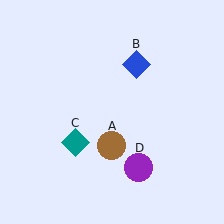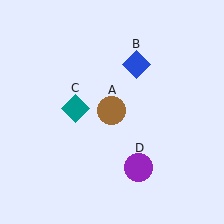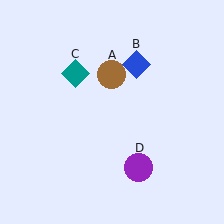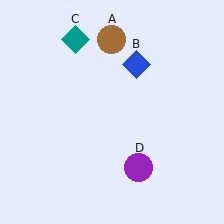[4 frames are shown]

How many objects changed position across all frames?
2 objects changed position: brown circle (object A), teal diamond (object C).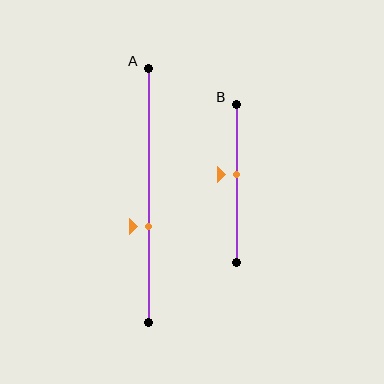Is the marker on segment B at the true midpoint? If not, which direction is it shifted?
No, the marker on segment B is shifted upward by about 6% of the segment length.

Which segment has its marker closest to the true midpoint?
Segment B has its marker closest to the true midpoint.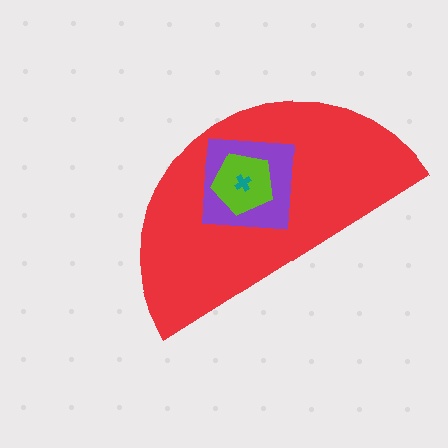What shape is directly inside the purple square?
The lime pentagon.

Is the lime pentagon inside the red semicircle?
Yes.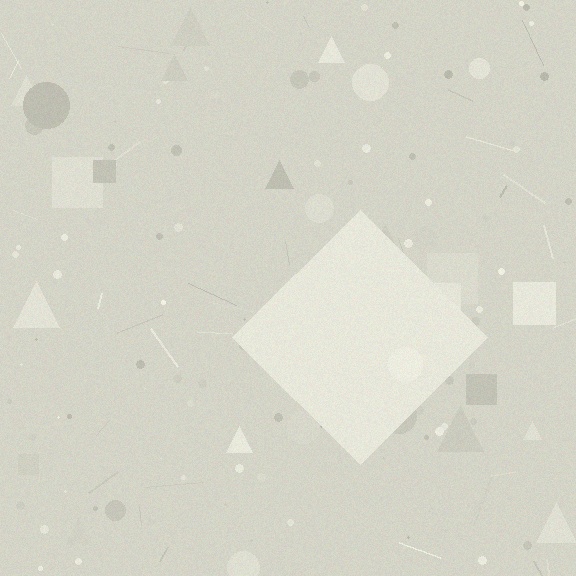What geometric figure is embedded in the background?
A diamond is embedded in the background.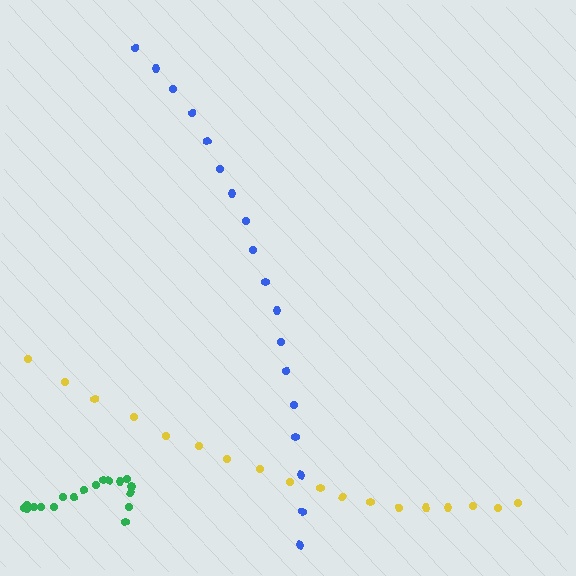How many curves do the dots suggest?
There are 3 distinct paths.